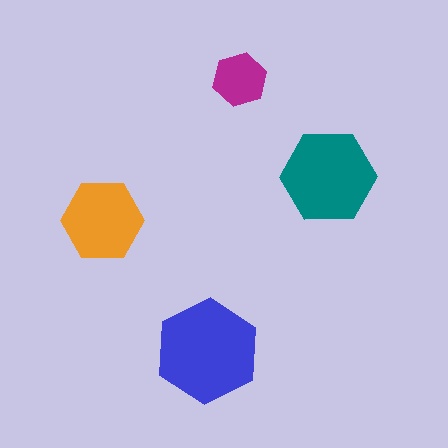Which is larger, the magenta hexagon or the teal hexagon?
The teal one.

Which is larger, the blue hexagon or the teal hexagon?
The blue one.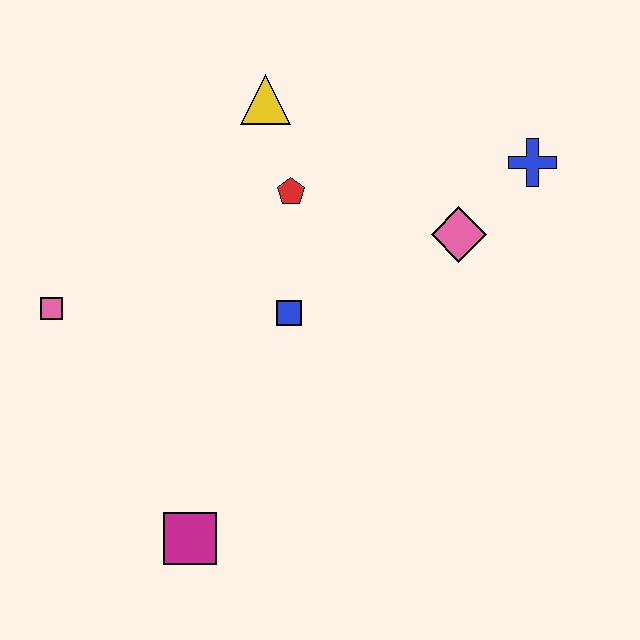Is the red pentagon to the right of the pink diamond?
No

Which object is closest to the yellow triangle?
The red pentagon is closest to the yellow triangle.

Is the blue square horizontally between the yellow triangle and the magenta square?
No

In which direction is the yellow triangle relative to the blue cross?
The yellow triangle is to the left of the blue cross.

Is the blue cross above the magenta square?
Yes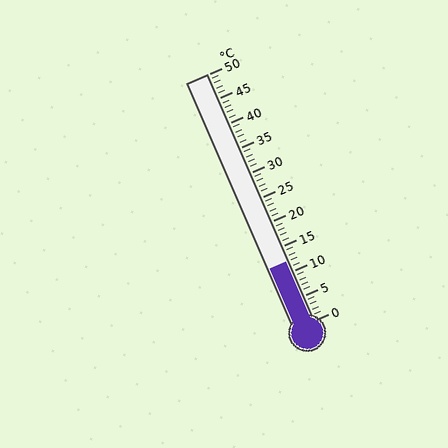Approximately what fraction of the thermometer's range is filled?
The thermometer is filled to approximately 25% of its range.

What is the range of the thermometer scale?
The thermometer scale ranges from 0°C to 50°C.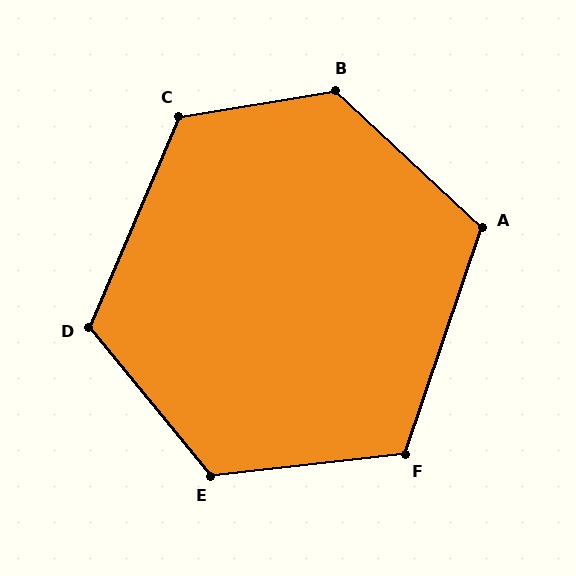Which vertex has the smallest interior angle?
A, at approximately 114 degrees.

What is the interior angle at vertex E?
Approximately 123 degrees (obtuse).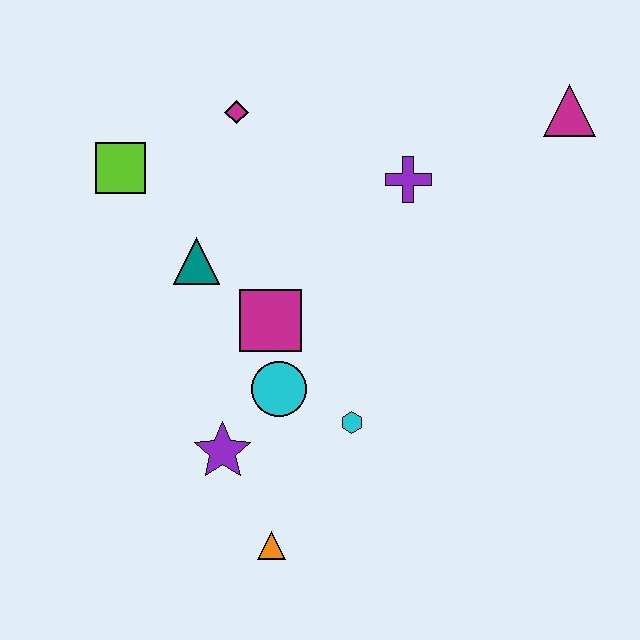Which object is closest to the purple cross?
The magenta triangle is closest to the purple cross.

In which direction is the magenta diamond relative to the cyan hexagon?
The magenta diamond is above the cyan hexagon.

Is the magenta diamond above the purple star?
Yes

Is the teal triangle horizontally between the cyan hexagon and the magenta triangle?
No